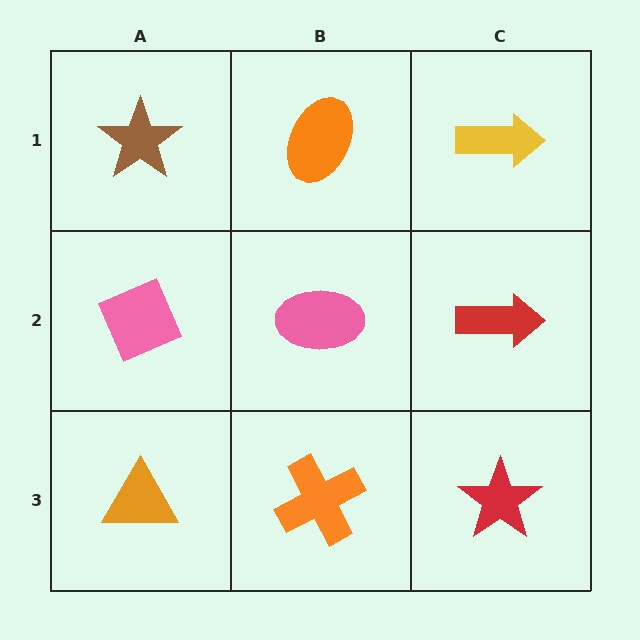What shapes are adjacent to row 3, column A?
A pink diamond (row 2, column A), an orange cross (row 3, column B).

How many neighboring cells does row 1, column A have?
2.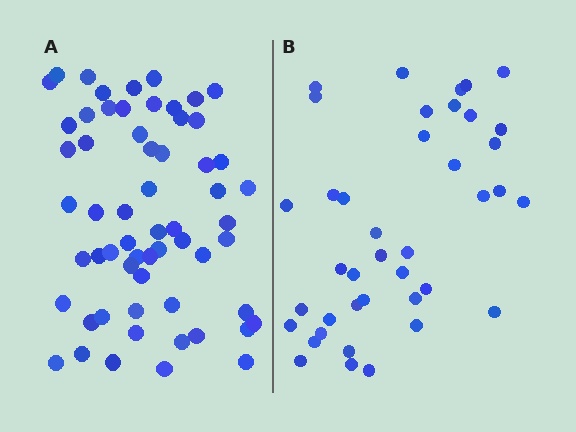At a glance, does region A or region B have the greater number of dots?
Region A (the left region) has more dots.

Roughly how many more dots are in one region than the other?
Region A has approximately 20 more dots than region B.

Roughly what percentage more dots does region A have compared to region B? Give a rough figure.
About 50% more.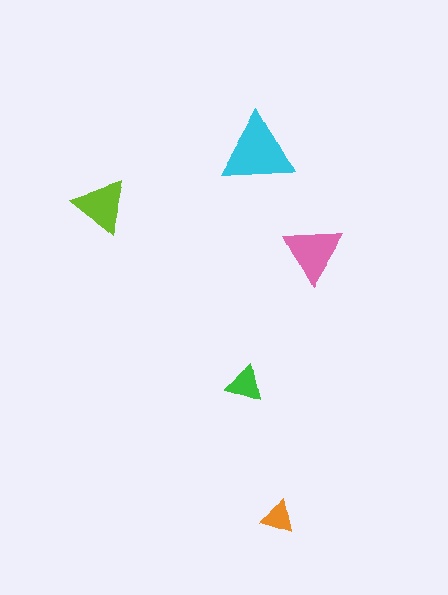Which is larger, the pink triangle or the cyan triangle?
The cyan one.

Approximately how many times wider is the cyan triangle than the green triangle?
About 2 times wider.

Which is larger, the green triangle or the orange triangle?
The green one.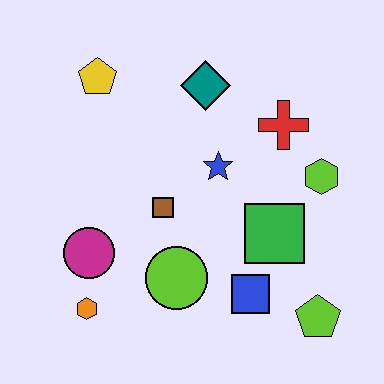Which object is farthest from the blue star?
The orange hexagon is farthest from the blue star.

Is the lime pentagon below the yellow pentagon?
Yes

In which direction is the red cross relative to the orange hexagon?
The red cross is to the right of the orange hexagon.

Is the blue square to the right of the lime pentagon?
No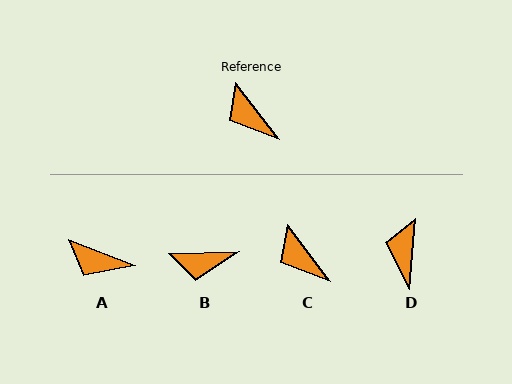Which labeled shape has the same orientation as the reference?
C.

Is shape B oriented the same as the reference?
No, it is off by about 54 degrees.